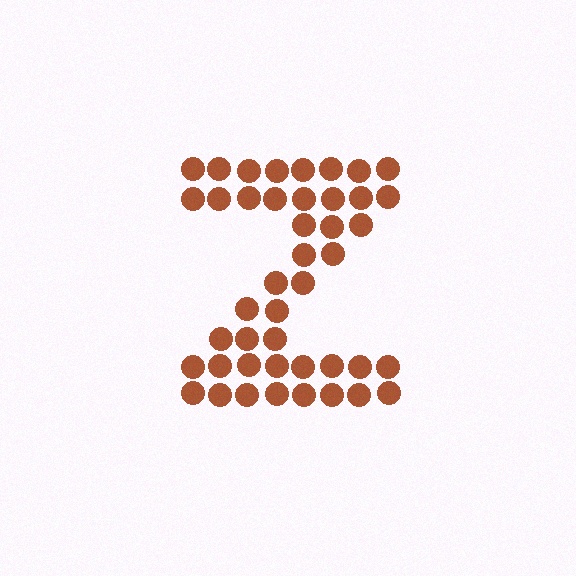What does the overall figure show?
The overall figure shows the letter Z.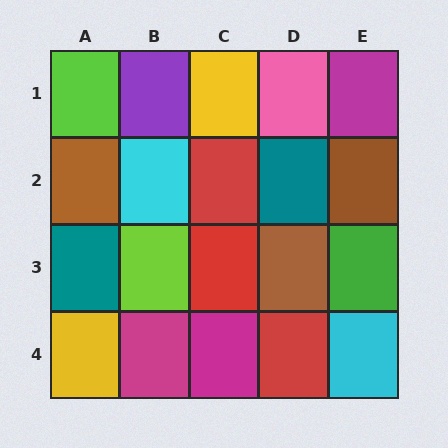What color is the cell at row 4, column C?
Magenta.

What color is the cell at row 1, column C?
Yellow.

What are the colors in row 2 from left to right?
Brown, cyan, red, teal, brown.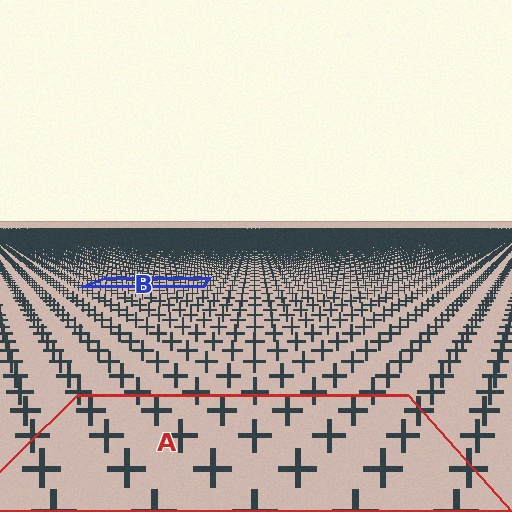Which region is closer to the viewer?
Region A is closer. The texture elements there are larger and more spread out.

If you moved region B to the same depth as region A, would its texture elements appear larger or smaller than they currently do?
They would appear larger. At a closer depth, the same texture elements are projected at a bigger on-screen size.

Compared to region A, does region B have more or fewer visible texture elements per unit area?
Region B has more texture elements per unit area — they are packed more densely because it is farther away.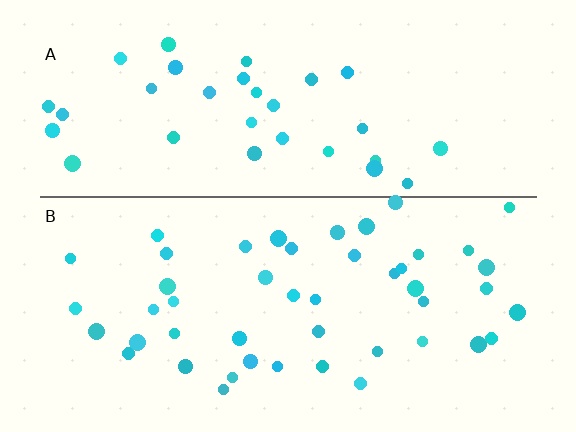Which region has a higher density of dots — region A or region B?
B (the bottom).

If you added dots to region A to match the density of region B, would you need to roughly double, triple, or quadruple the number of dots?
Approximately double.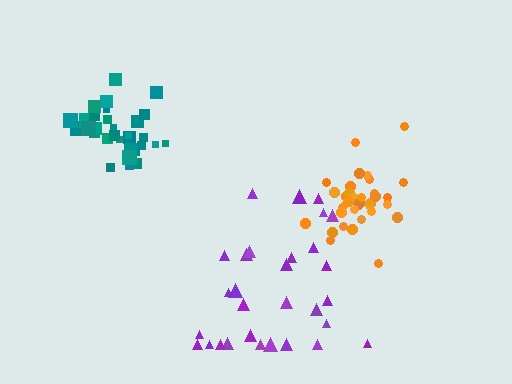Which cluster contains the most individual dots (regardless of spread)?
Orange (35).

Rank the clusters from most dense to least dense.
teal, orange, purple.